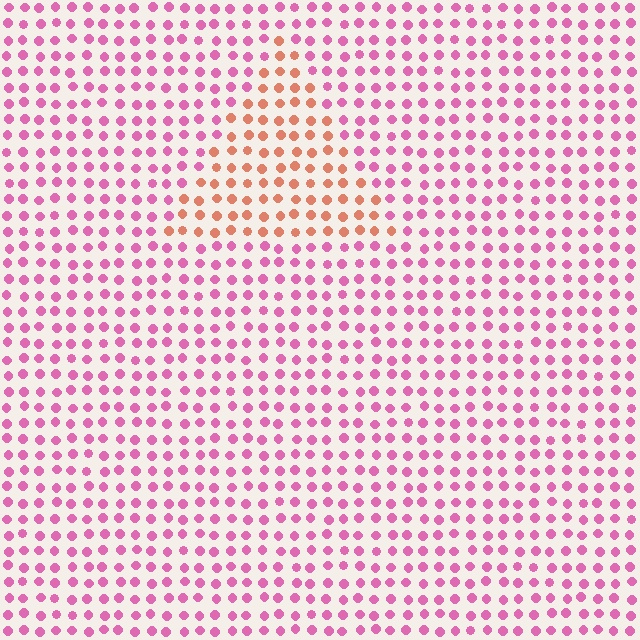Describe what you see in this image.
The image is filled with small pink elements in a uniform arrangement. A triangle-shaped region is visible where the elements are tinted to a slightly different hue, forming a subtle color boundary.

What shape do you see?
I see a triangle.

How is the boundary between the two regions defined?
The boundary is defined purely by a slight shift in hue (about 49 degrees). Spacing, size, and orientation are identical on both sides.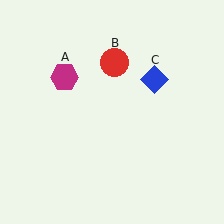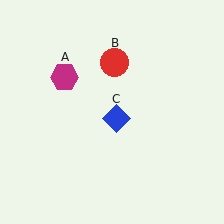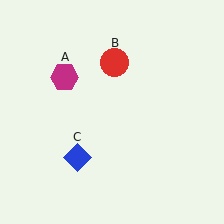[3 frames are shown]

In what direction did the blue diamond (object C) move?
The blue diamond (object C) moved down and to the left.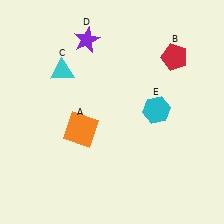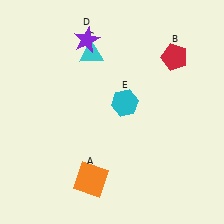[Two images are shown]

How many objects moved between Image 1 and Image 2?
3 objects moved between the two images.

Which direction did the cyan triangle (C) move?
The cyan triangle (C) moved right.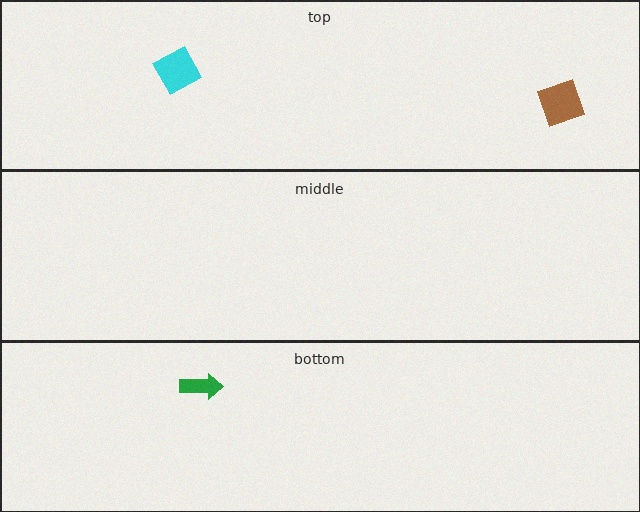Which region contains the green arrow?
The bottom region.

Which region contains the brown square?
The top region.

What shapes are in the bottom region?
The green arrow.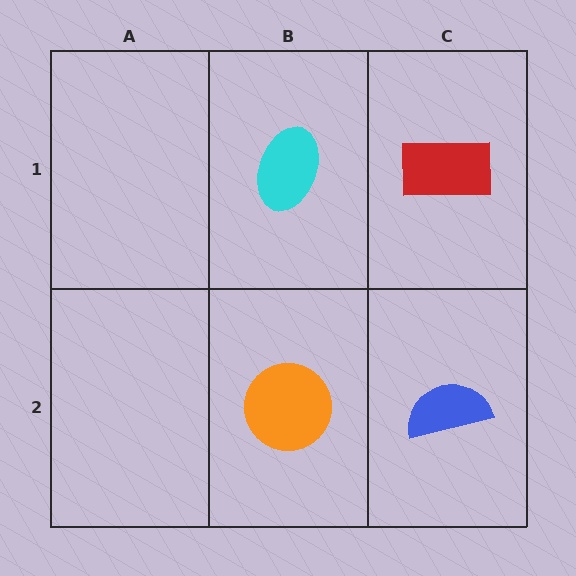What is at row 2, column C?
A blue semicircle.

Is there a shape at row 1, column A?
No, that cell is empty.